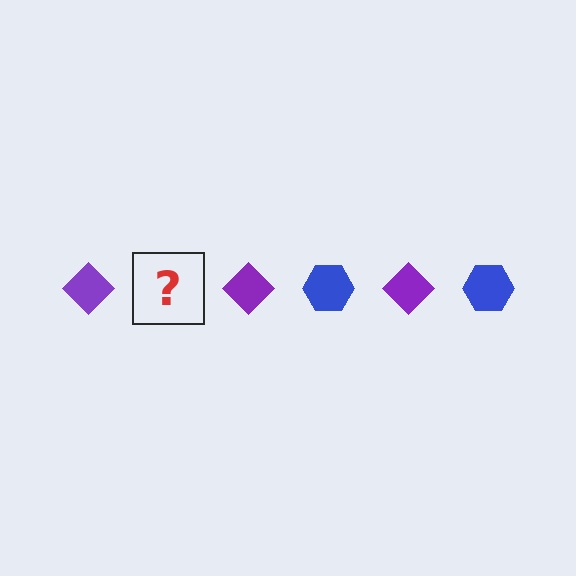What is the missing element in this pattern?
The missing element is a blue hexagon.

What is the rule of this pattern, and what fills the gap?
The rule is that the pattern alternates between purple diamond and blue hexagon. The gap should be filled with a blue hexagon.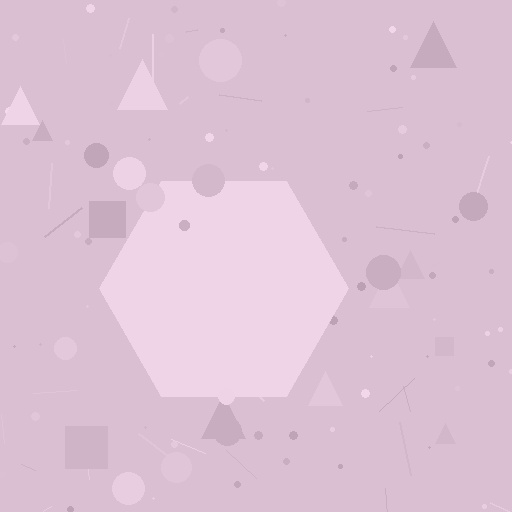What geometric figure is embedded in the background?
A hexagon is embedded in the background.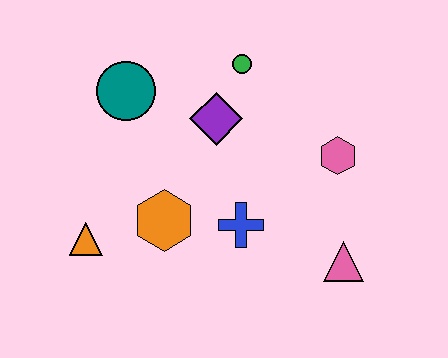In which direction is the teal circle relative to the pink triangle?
The teal circle is to the left of the pink triangle.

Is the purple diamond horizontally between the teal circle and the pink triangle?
Yes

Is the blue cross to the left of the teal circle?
No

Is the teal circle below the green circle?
Yes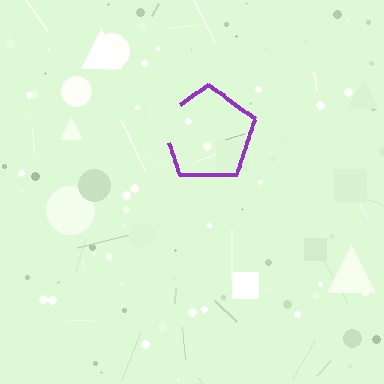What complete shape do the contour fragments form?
The contour fragments form a pentagon.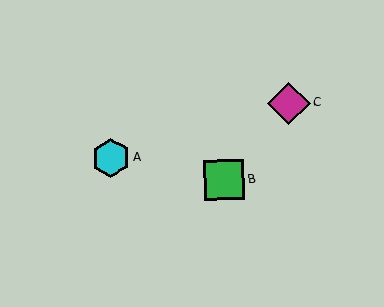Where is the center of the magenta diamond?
The center of the magenta diamond is at (289, 103).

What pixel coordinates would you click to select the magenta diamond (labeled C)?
Click at (289, 103) to select the magenta diamond C.